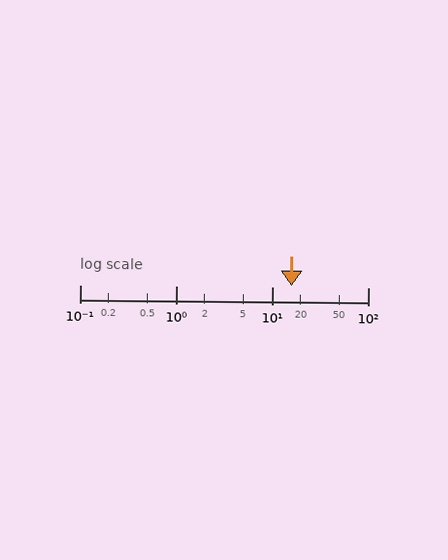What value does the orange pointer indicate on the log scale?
The pointer indicates approximately 16.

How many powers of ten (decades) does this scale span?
The scale spans 3 decades, from 0.1 to 100.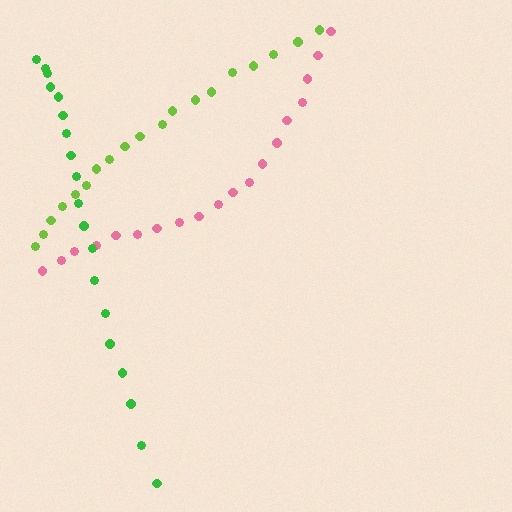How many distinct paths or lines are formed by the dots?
There are 3 distinct paths.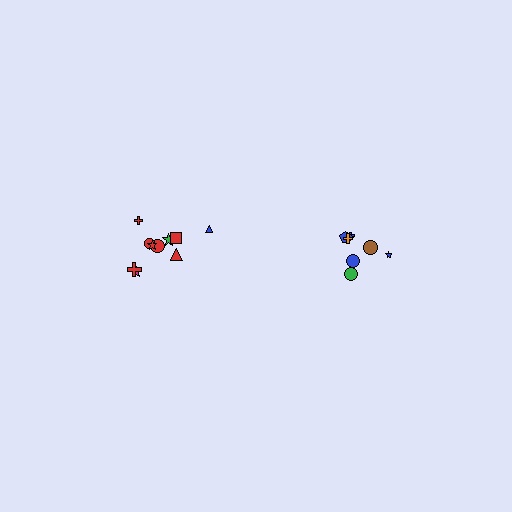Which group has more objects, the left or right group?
The left group.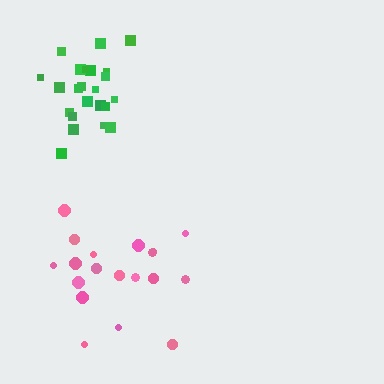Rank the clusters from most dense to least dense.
green, pink.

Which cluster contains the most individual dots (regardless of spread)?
Green (24).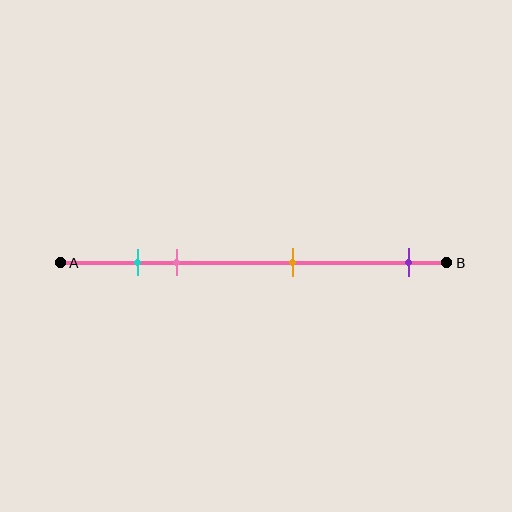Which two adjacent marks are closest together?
The cyan and pink marks are the closest adjacent pair.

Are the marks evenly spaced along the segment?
No, the marks are not evenly spaced.